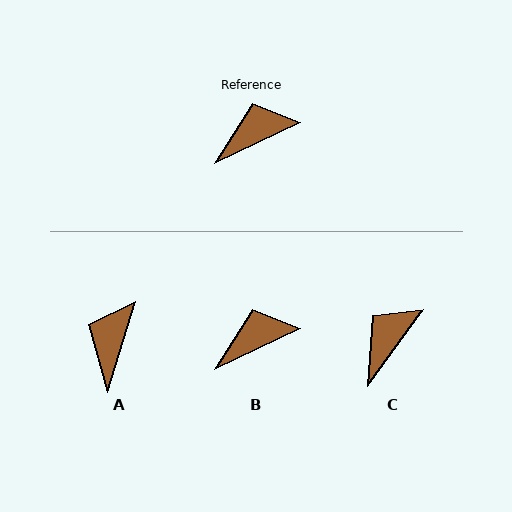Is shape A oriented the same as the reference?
No, it is off by about 48 degrees.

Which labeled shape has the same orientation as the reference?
B.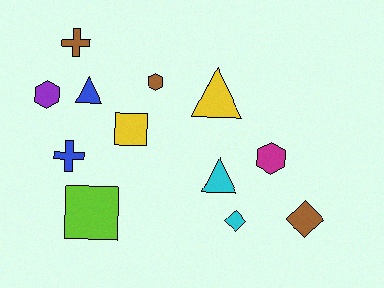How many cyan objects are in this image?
There are 2 cyan objects.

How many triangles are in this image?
There are 3 triangles.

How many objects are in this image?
There are 12 objects.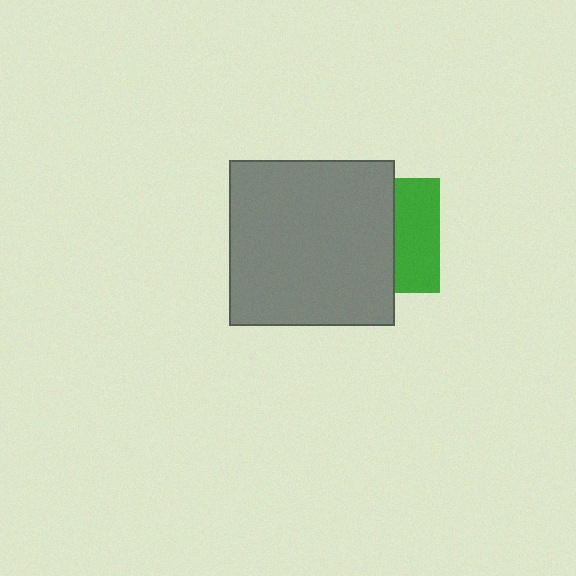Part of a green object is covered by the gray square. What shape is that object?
It is a square.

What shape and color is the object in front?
The object in front is a gray square.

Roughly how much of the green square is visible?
A small part of it is visible (roughly 39%).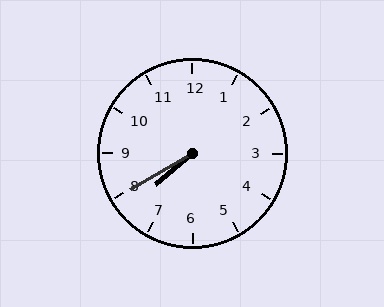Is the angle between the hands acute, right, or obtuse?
It is acute.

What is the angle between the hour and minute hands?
Approximately 10 degrees.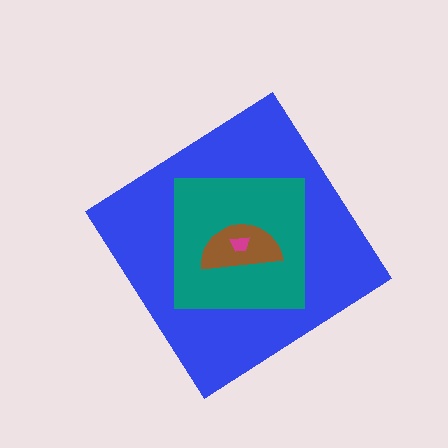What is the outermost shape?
The blue diamond.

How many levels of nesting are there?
4.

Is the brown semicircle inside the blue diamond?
Yes.